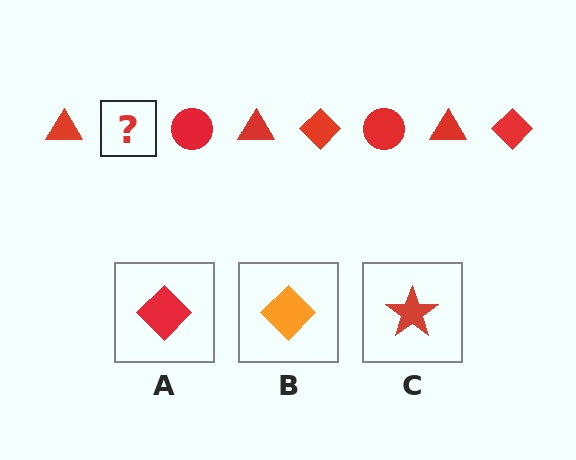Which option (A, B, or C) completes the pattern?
A.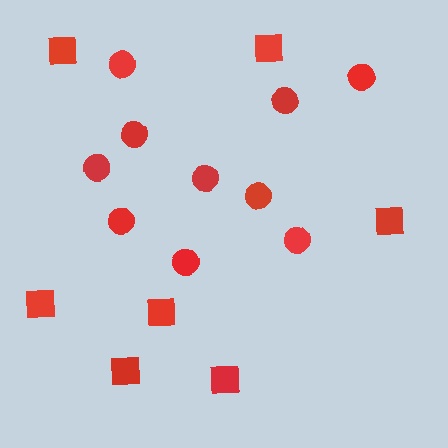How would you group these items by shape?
There are 2 groups: one group of squares (7) and one group of circles (10).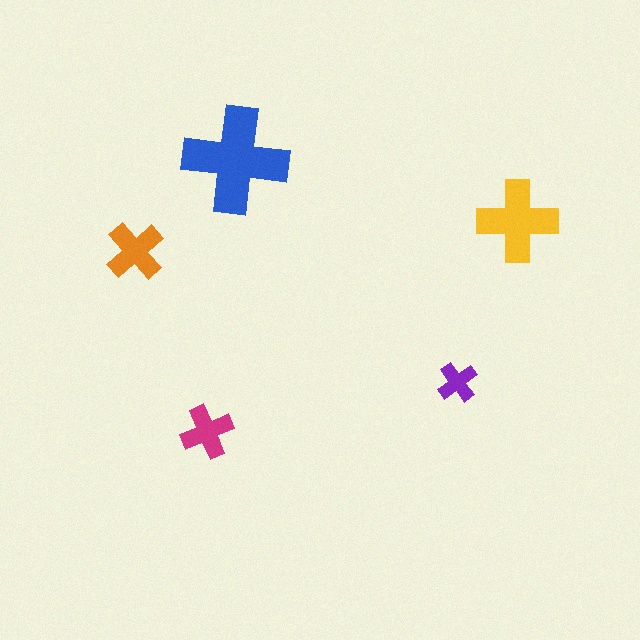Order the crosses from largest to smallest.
the blue one, the yellow one, the orange one, the magenta one, the purple one.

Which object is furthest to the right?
The yellow cross is rightmost.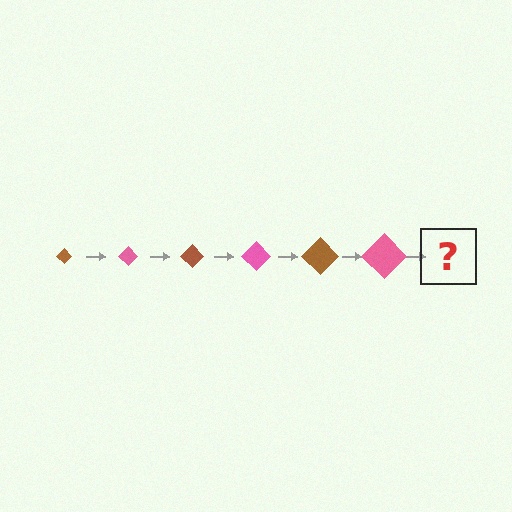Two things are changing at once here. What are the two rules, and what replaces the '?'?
The two rules are that the diamond grows larger each step and the color cycles through brown and pink. The '?' should be a brown diamond, larger than the previous one.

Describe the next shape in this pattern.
It should be a brown diamond, larger than the previous one.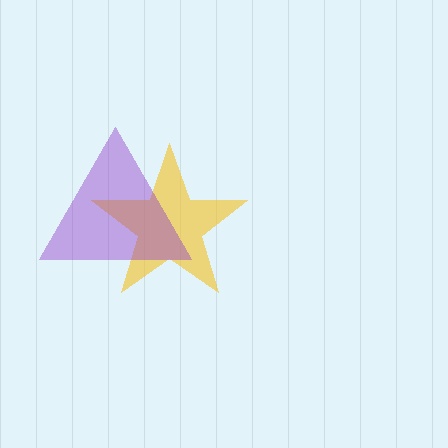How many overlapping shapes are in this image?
There are 2 overlapping shapes in the image.